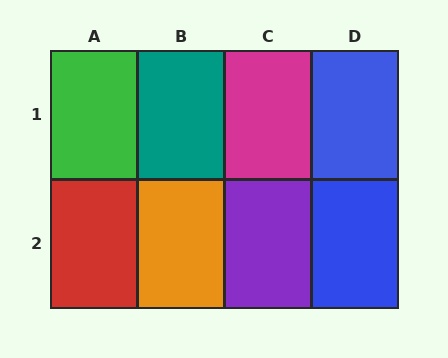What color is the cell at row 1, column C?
Magenta.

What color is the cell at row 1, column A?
Green.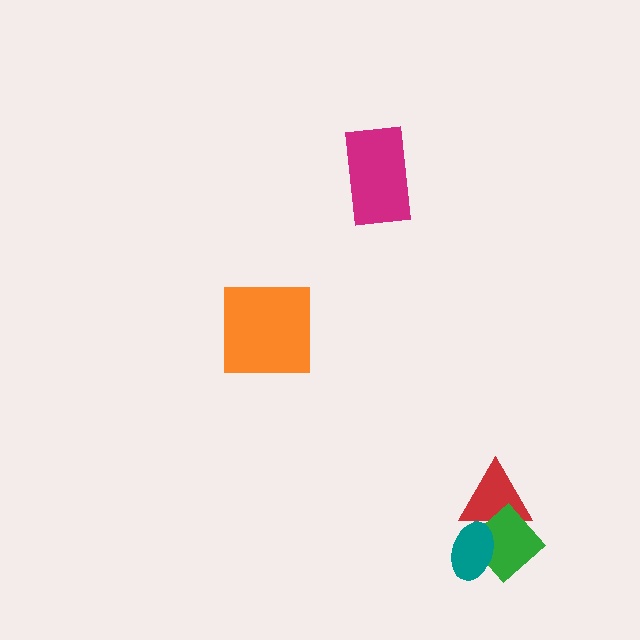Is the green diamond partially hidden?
Yes, it is partially covered by another shape.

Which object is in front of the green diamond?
The teal ellipse is in front of the green diamond.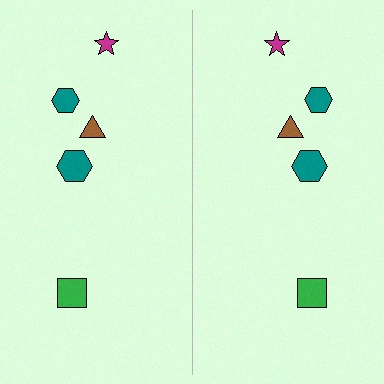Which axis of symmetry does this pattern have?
The pattern has a vertical axis of symmetry running through the center of the image.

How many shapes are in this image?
There are 10 shapes in this image.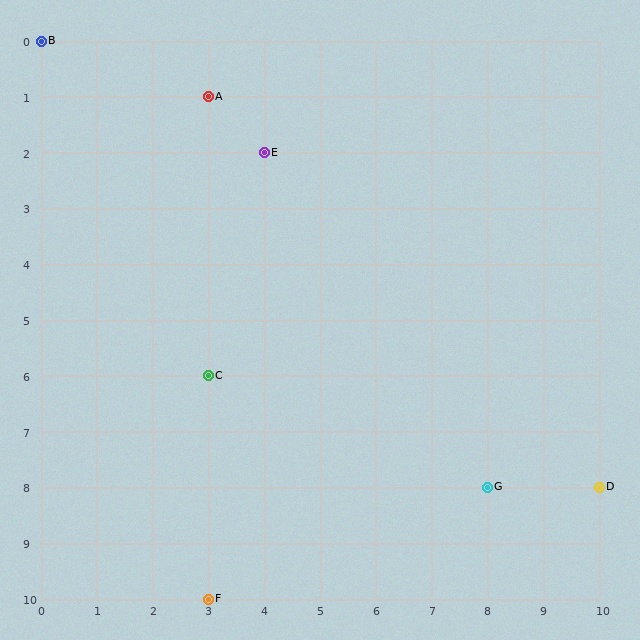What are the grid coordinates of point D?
Point D is at grid coordinates (10, 8).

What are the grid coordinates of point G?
Point G is at grid coordinates (8, 8).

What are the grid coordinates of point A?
Point A is at grid coordinates (3, 1).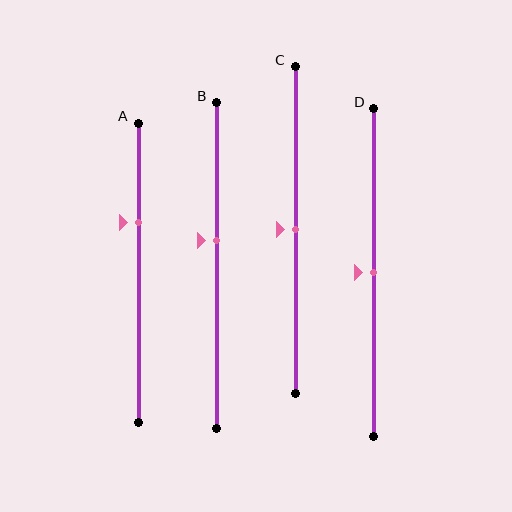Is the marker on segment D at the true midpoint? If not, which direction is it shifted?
Yes, the marker on segment D is at the true midpoint.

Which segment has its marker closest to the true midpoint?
Segment C has its marker closest to the true midpoint.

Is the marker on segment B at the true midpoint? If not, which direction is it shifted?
No, the marker on segment B is shifted upward by about 8% of the segment length.